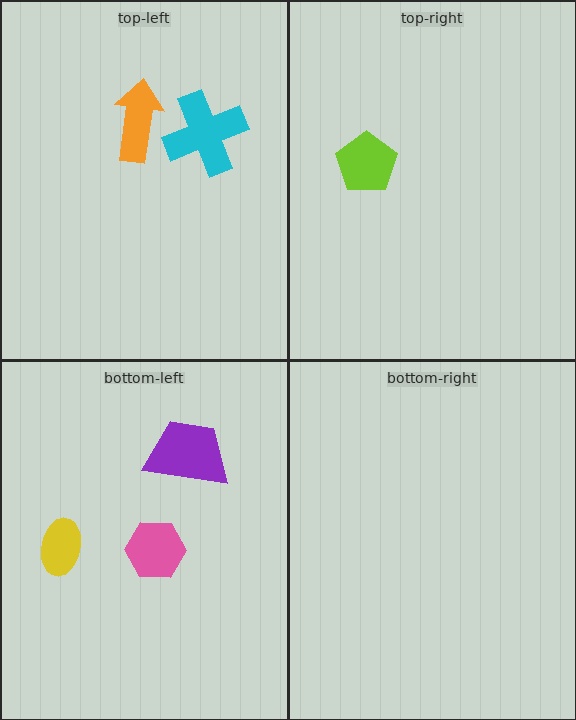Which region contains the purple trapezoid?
The bottom-left region.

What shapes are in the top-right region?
The lime pentagon.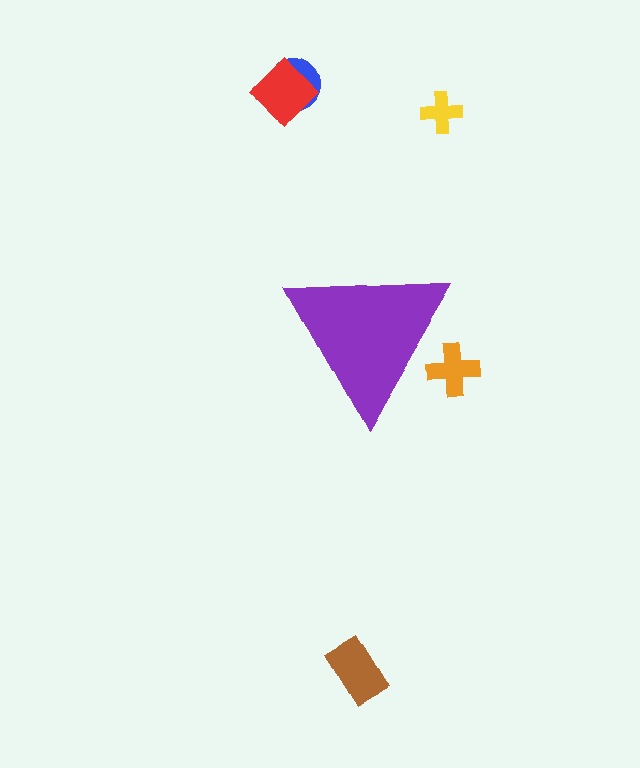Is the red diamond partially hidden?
No, the red diamond is fully visible.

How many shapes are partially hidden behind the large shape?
1 shape is partially hidden.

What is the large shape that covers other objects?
A purple triangle.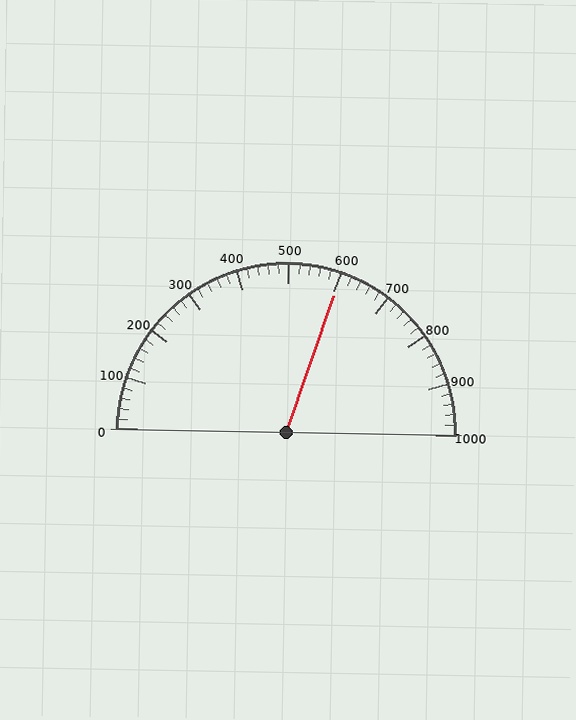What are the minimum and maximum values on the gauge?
The gauge ranges from 0 to 1000.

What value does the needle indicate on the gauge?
The needle indicates approximately 600.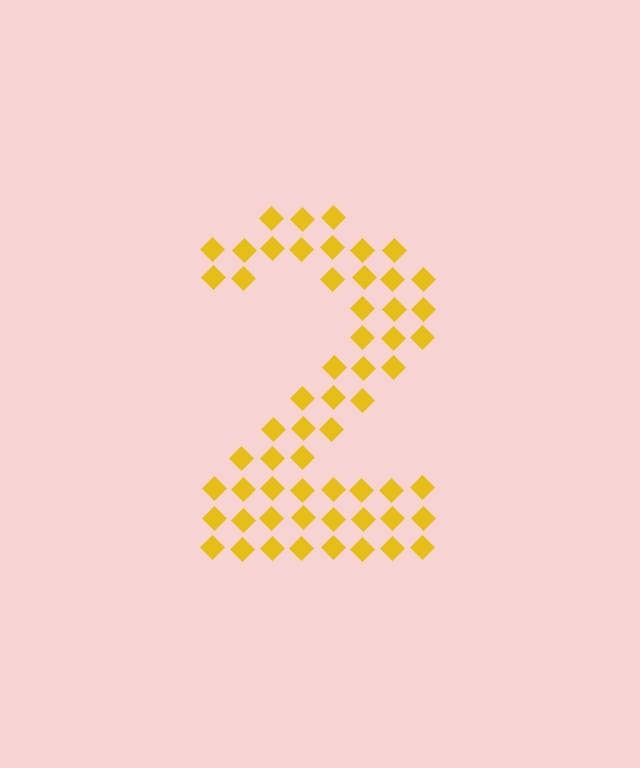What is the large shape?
The large shape is the digit 2.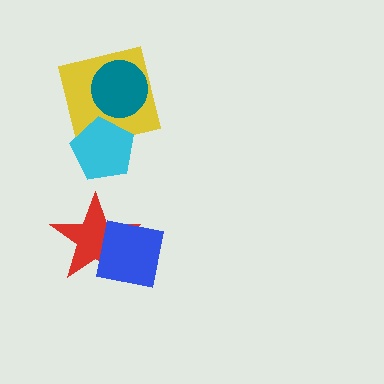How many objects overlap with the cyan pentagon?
1 object overlaps with the cyan pentagon.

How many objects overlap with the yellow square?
2 objects overlap with the yellow square.